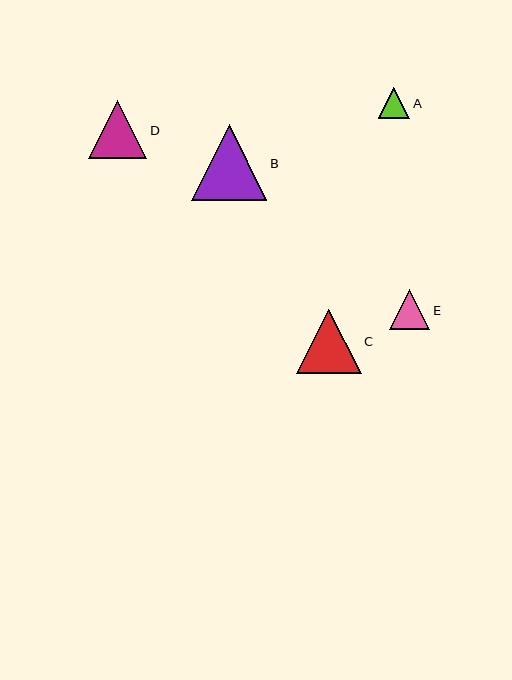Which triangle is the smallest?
Triangle A is the smallest with a size of approximately 31 pixels.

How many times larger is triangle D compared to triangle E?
Triangle D is approximately 1.4 times the size of triangle E.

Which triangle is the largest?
Triangle B is the largest with a size of approximately 75 pixels.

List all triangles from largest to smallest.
From largest to smallest: B, C, D, E, A.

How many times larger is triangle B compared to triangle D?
Triangle B is approximately 1.3 times the size of triangle D.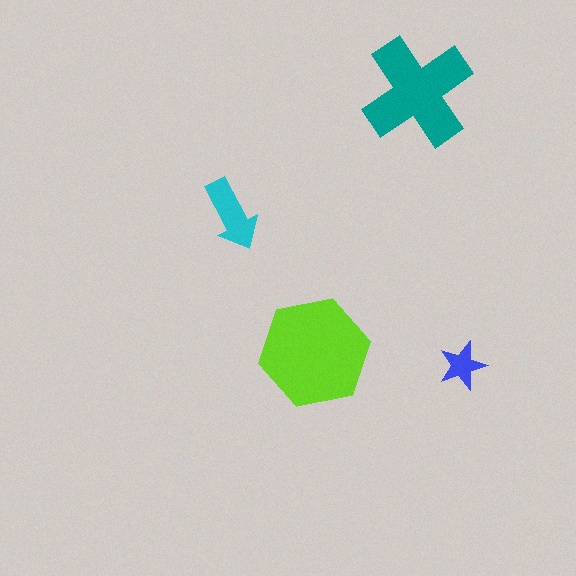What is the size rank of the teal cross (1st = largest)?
2nd.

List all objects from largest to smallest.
The lime hexagon, the teal cross, the cyan arrow, the blue star.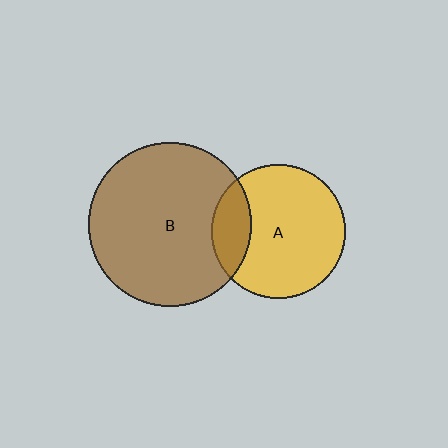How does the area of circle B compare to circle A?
Approximately 1.5 times.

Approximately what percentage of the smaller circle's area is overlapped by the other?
Approximately 20%.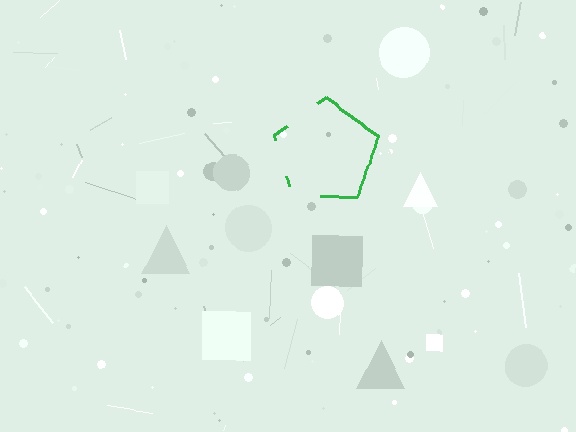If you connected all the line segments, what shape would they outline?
They would outline a pentagon.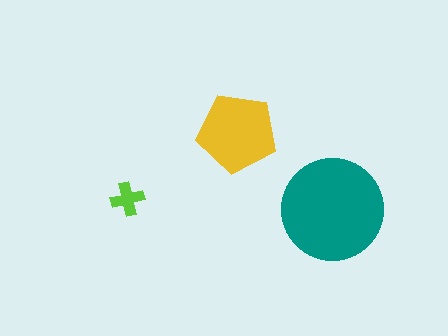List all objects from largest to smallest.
The teal circle, the yellow pentagon, the lime cross.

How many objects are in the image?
There are 3 objects in the image.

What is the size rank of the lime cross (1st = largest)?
3rd.